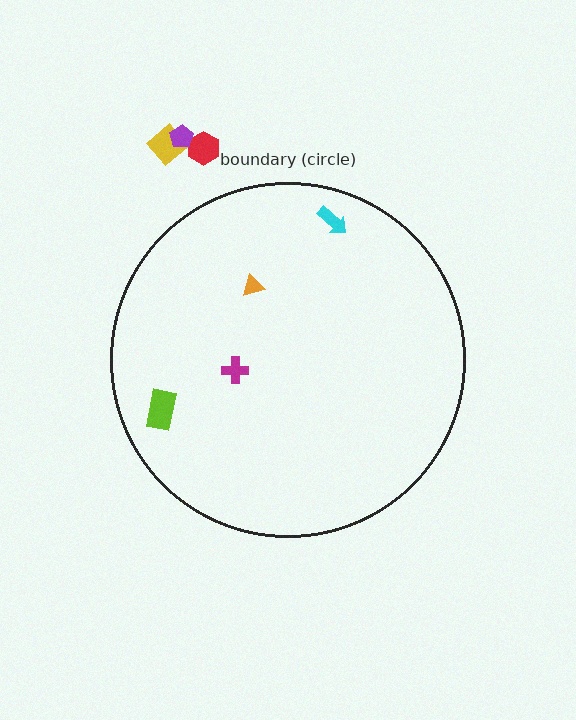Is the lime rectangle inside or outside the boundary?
Inside.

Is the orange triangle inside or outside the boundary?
Inside.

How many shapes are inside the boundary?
4 inside, 3 outside.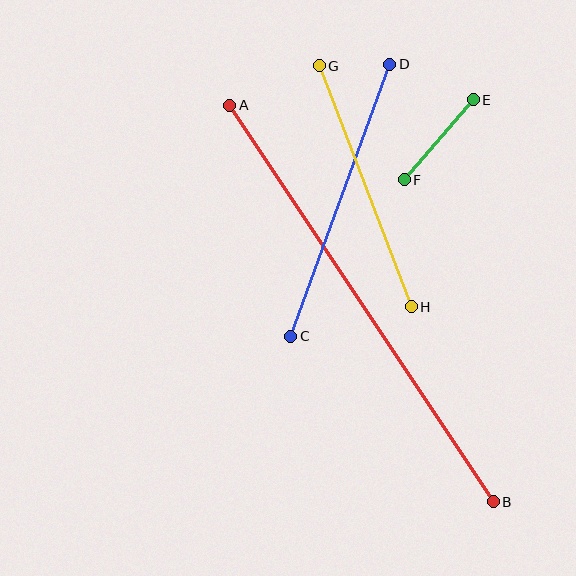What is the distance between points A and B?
The distance is approximately 476 pixels.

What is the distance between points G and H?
The distance is approximately 258 pixels.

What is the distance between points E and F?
The distance is approximately 105 pixels.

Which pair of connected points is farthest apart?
Points A and B are farthest apart.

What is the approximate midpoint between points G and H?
The midpoint is at approximately (365, 186) pixels.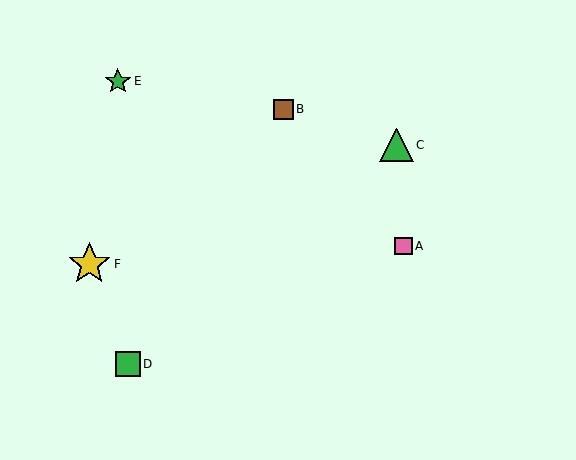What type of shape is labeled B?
Shape B is a brown square.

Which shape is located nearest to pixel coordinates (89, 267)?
The yellow star (labeled F) at (89, 264) is nearest to that location.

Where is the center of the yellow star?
The center of the yellow star is at (89, 264).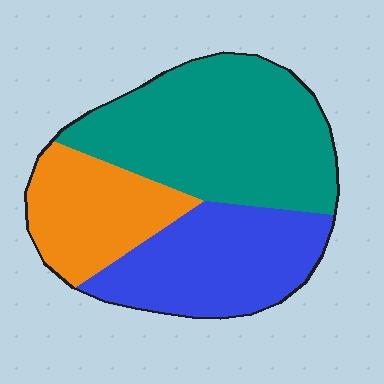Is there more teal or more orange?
Teal.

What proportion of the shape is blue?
Blue covers 31% of the shape.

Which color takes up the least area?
Orange, at roughly 25%.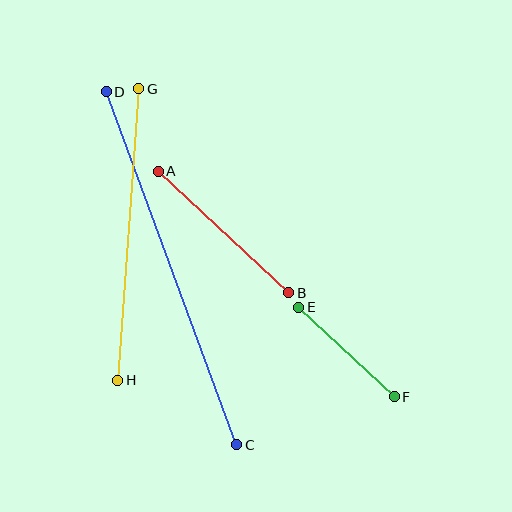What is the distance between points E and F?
The distance is approximately 131 pixels.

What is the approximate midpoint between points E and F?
The midpoint is at approximately (346, 352) pixels.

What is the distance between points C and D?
The distance is approximately 376 pixels.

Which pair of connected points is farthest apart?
Points C and D are farthest apart.